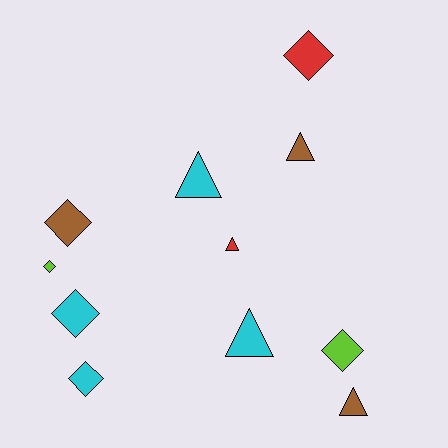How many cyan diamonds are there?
There are 2 cyan diamonds.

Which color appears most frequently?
Cyan, with 4 objects.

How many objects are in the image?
There are 11 objects.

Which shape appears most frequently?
Diamond, with 6 objects.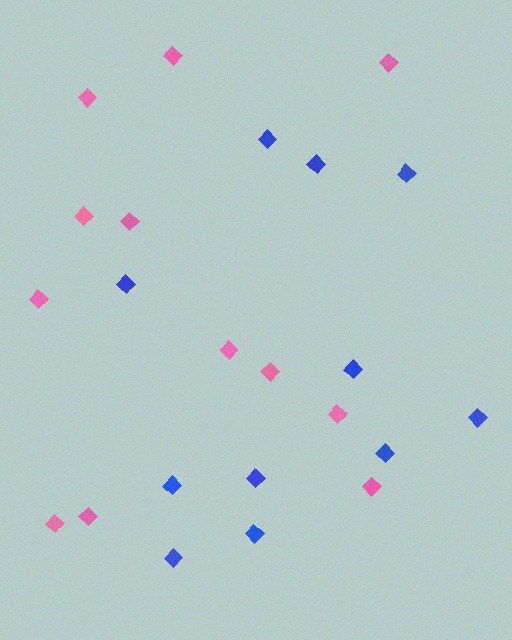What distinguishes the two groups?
There are 2 groups: one group of pink diamonds (12) and one group of blue diamonds (11).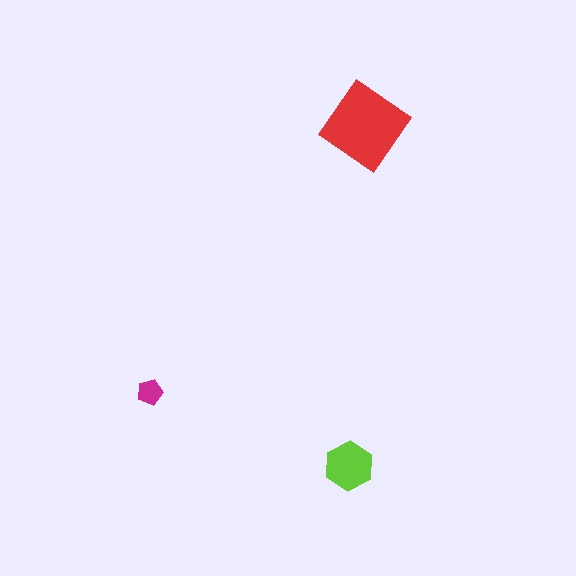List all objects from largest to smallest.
The red diamond, the lime hexagon, the magenta pentagon.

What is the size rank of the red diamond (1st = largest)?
1st.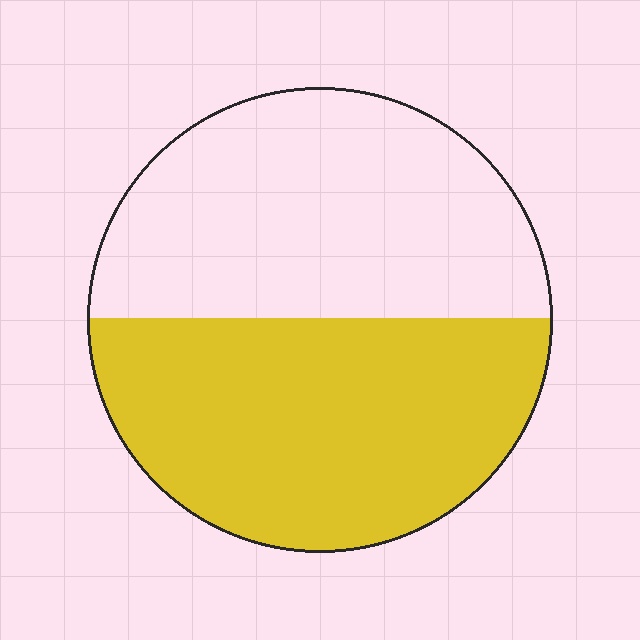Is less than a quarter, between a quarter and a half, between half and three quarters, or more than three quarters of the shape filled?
Between half and three quarters.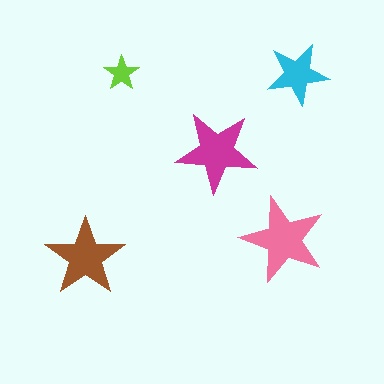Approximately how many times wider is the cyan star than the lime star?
About 1.5 times wider.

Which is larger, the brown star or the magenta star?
The magenta one.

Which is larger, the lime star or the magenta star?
The magenta one.